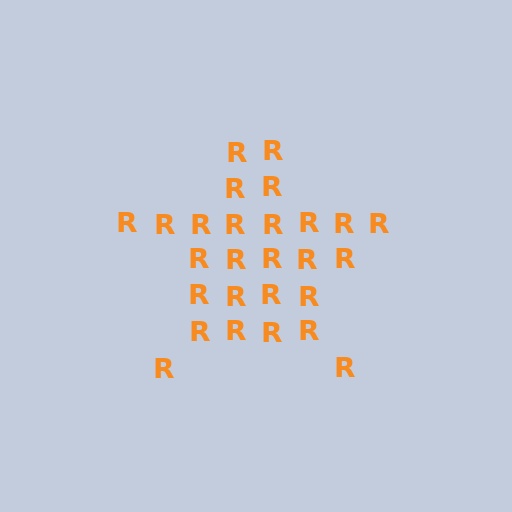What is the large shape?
The large shape is a star.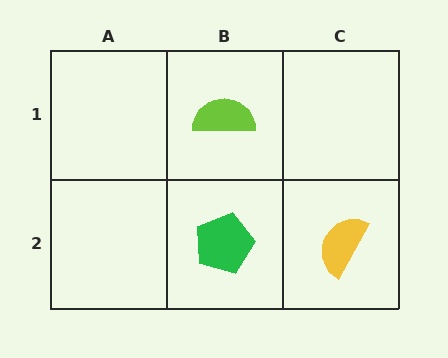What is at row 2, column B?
A green pentagon.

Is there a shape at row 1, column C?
No, that cell is empty.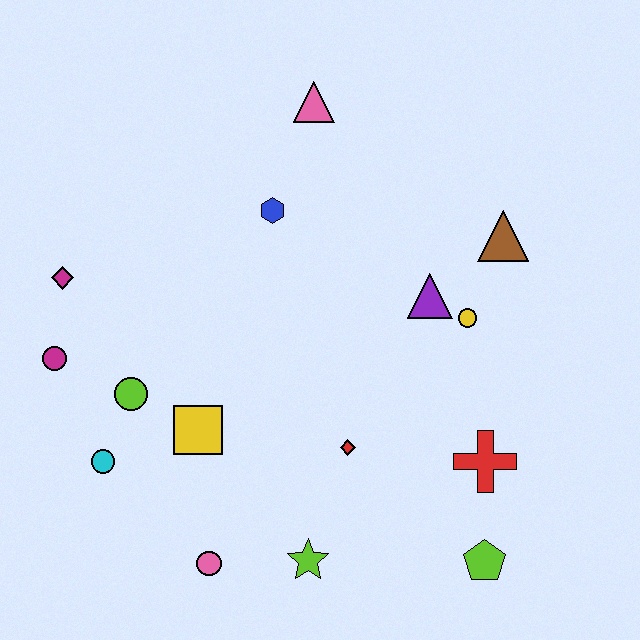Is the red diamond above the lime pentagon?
Yes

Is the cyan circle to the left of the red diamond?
Yes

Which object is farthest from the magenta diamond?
The lime pentagon is farthest from the magenta diamond.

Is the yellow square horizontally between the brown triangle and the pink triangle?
No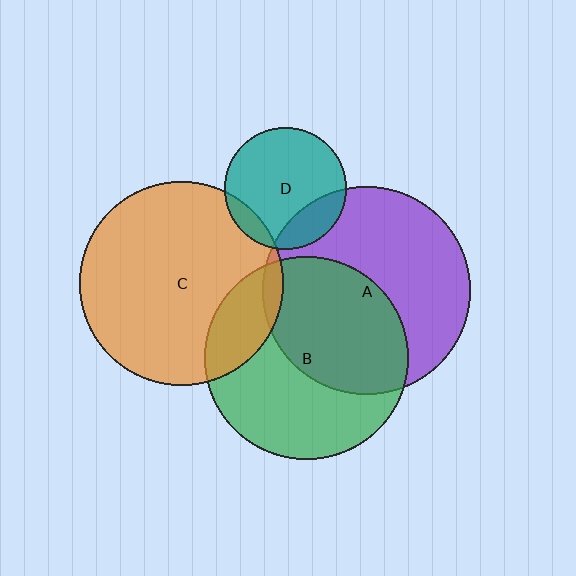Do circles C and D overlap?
Yes.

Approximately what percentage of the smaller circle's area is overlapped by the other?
Approximately 10%.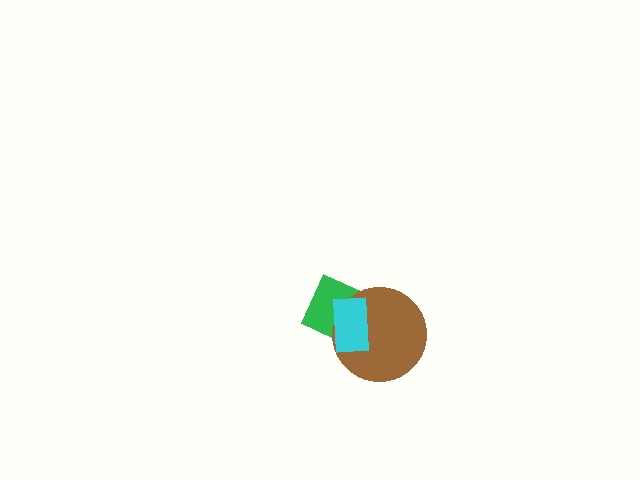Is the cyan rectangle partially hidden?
No, no other shape covers it.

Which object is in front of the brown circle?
The cyan rectangle is in front of the brown circle.